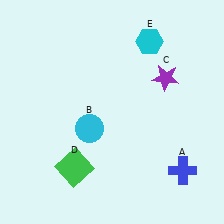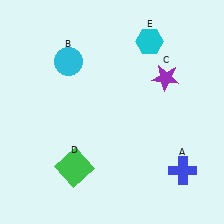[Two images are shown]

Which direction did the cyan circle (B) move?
The cyan circle (B) moved up.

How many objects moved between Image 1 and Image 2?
1 object moved between the two images.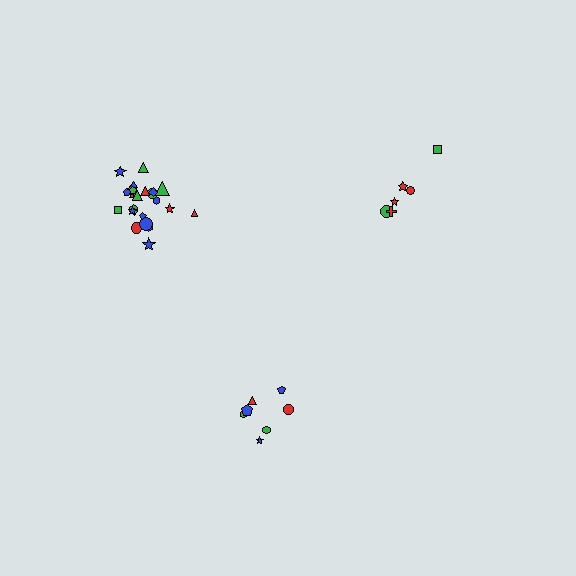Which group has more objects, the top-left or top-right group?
The top-left group.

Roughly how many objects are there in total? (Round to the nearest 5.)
Roughly 40 objects in total.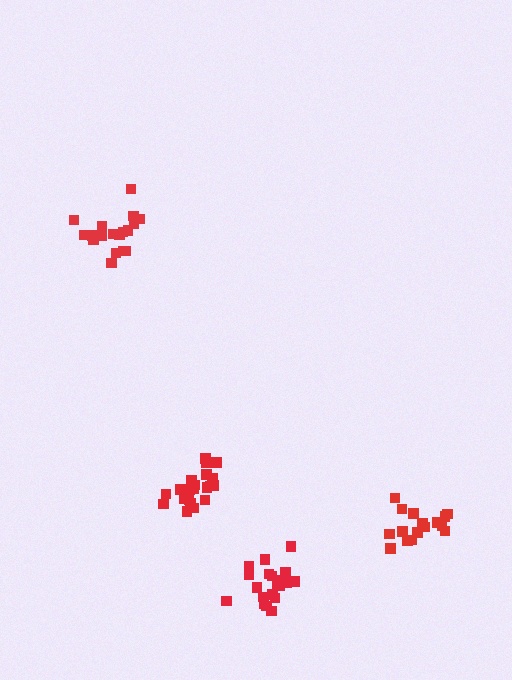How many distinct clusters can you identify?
There are 4 distinct clusters.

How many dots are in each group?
Group 1: 18 dots, Group 2: 21 dots, Group 3: 20 dots, Group 4: 16 dots (75 total).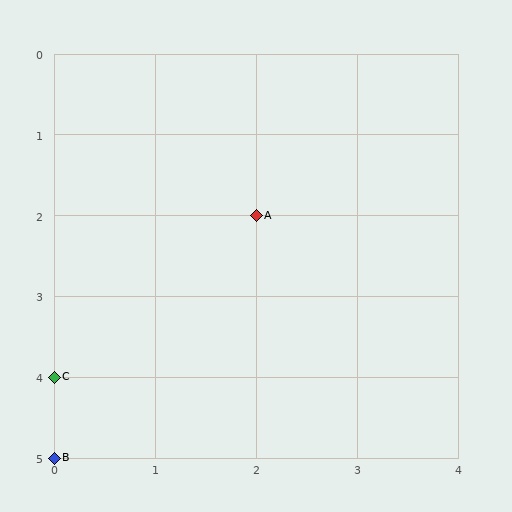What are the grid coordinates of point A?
Point A is at grid coordinates (2, 2).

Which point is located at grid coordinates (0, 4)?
Point C is at (0, 4).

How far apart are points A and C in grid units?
Points A and C are 2 columns and 2 rows apart (about 2.8 grid units diagonally).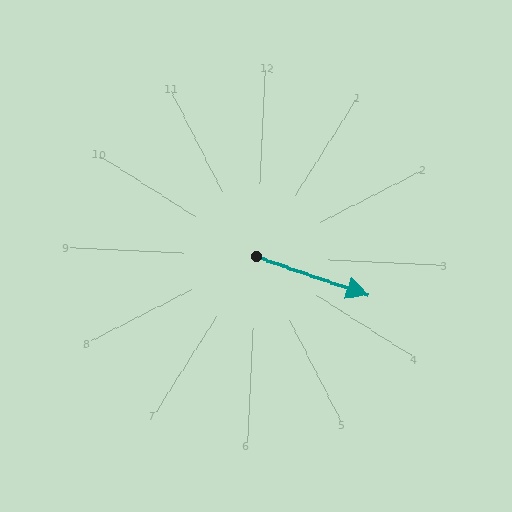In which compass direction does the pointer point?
East.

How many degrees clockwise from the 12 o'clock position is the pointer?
Approximately 106 degrees.